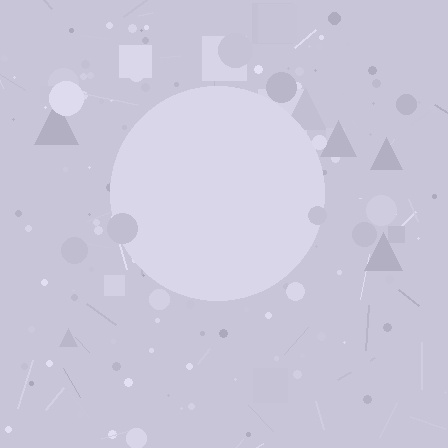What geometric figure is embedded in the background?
A circle is embedded in the background.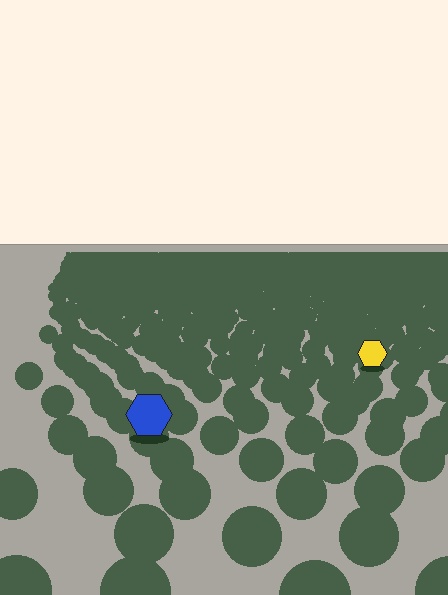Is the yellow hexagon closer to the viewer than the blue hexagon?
No. The blue hexagon is closer — you can tell from the texture gradient: the ground texture is coarser near it.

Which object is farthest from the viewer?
The yellow hexagon is farthest from the viewer. It appears smaller and the ground texture around it is denser.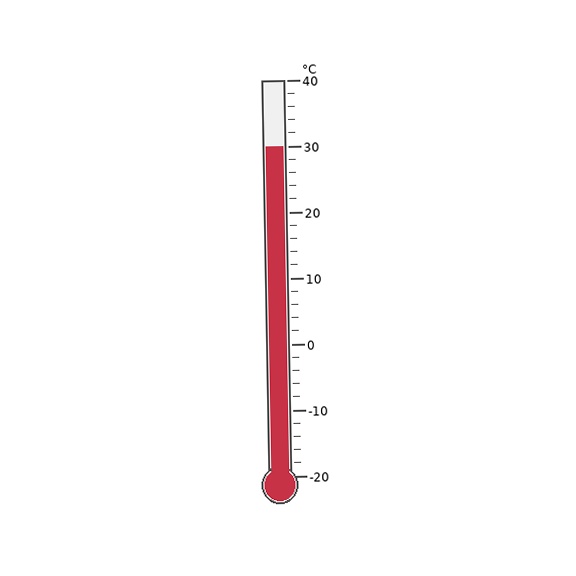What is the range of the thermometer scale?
The thermometer scale ranges from -20°C to 40°C.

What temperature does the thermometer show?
The thermometer shows approximately 30°C.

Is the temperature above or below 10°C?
The temperature is above 10°C.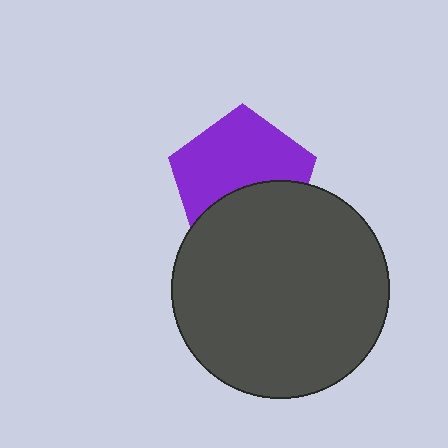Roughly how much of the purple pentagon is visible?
About half of it is visible (roughly 61%).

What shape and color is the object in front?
The object in front is a dark gray circle.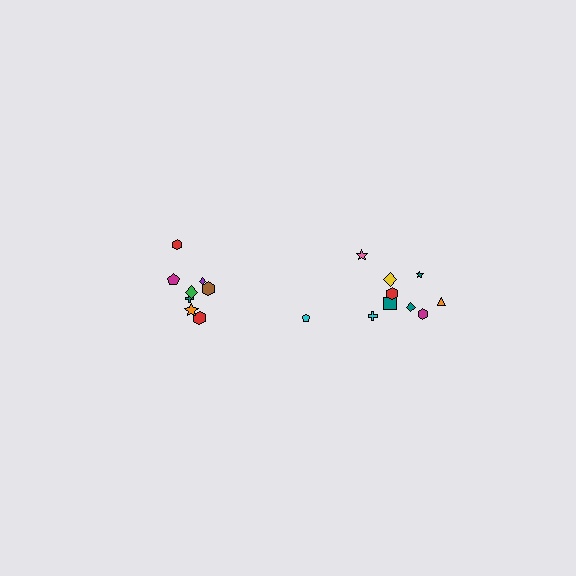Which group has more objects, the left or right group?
The right group.